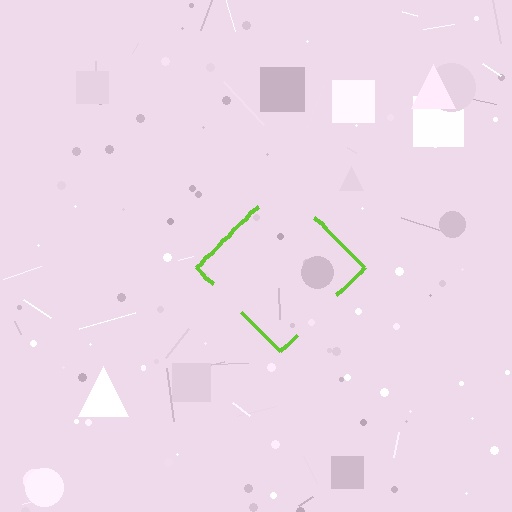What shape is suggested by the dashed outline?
The dashed outline suggests a diamond.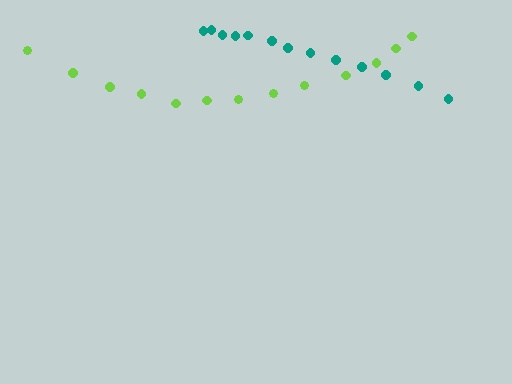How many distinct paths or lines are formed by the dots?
There are 2 distinct paths.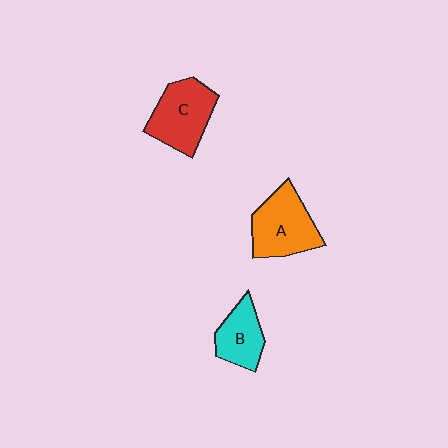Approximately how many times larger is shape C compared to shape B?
Approximately 1.5 times.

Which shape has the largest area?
Shape A (orange).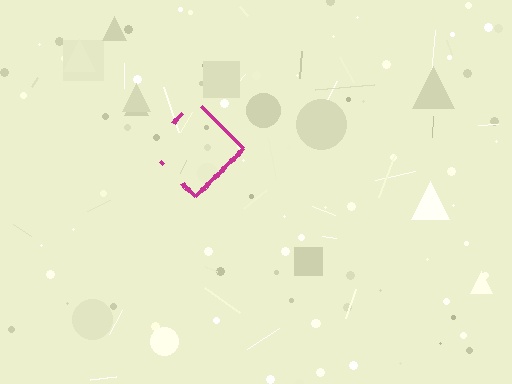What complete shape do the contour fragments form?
The contour fragments form a diamond.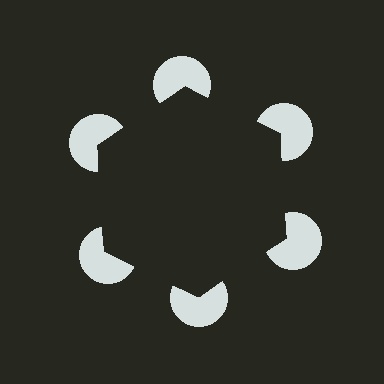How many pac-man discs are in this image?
There are 6 — one at each vertex of the illusory hexagon.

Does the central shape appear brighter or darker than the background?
It typically appears slightly darker than the background, even though no actual brightness change is drawn.